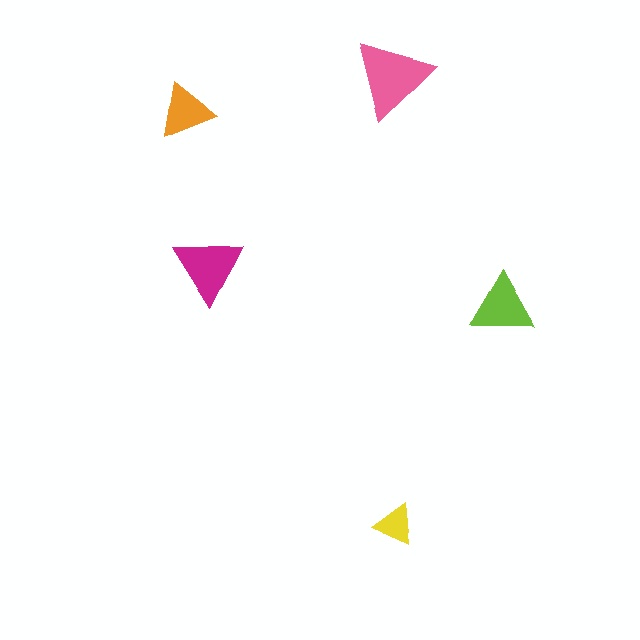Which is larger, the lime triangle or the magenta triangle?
The magenta one.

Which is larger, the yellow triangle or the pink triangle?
The pink one.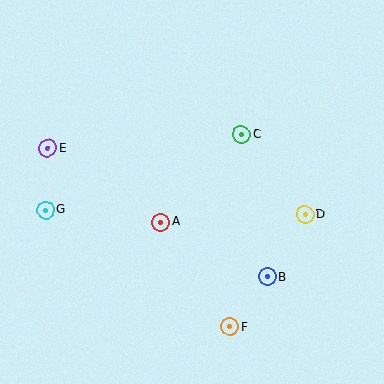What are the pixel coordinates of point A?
Point A is at (161, 222).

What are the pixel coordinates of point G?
Point G is at (46, 210).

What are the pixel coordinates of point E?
Point E is at (47, 148).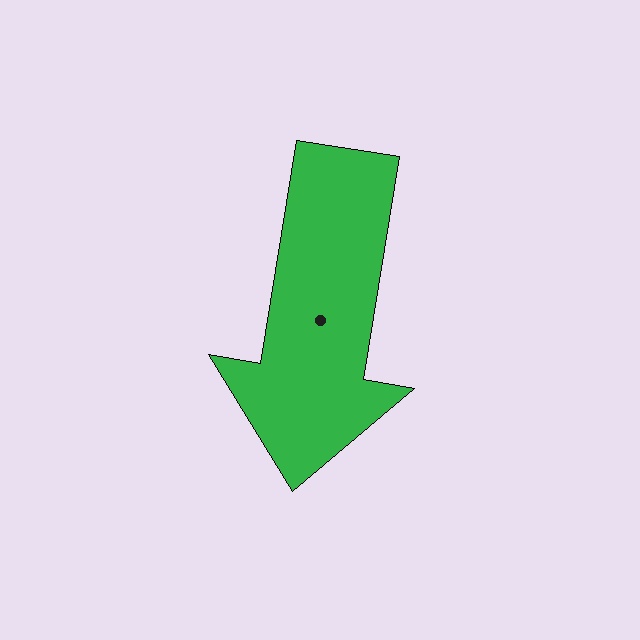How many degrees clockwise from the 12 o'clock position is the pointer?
Approximately 189 degrees.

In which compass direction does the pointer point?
South.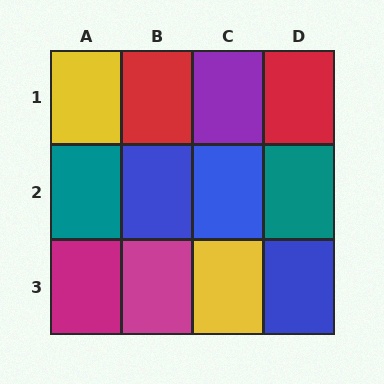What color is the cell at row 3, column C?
Yellow.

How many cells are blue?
3 cells are blue.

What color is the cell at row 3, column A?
Magenta.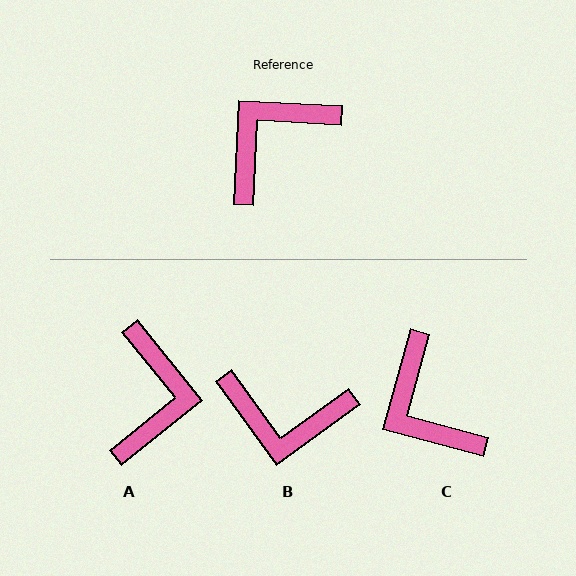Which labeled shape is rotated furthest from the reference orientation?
A, about 138 degrees away.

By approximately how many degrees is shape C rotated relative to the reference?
Approximately 78 degrees counter-clockwise.